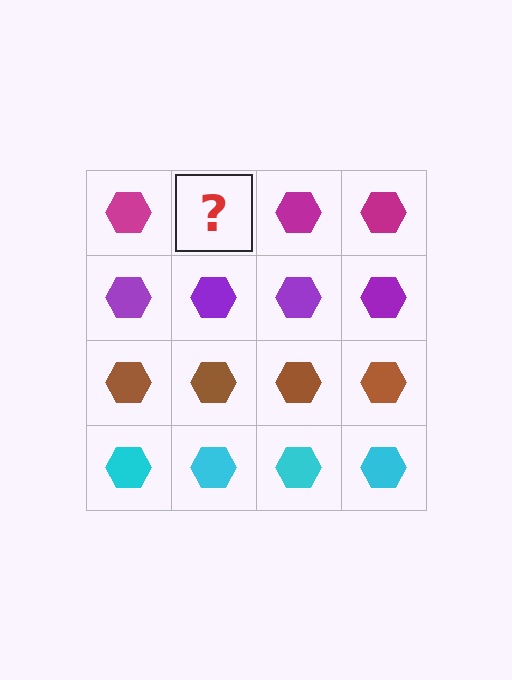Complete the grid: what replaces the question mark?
The question mark should be replaced with a magenta hexagon.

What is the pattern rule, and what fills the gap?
The rule is that each row has a consistent color. The gap should be filled with a magenta hexagon.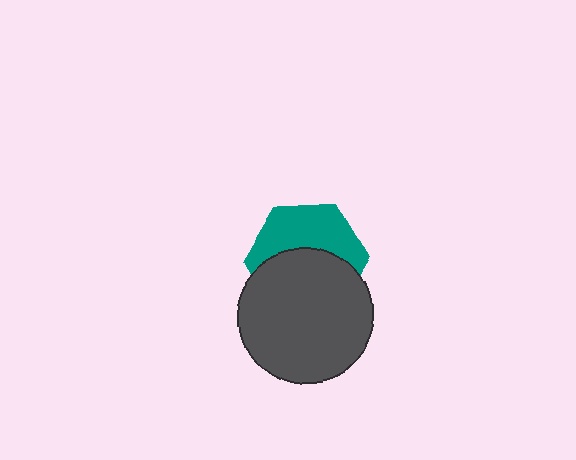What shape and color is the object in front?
The object in front is a dark gray circle.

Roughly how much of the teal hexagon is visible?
About half of it is visible (roughly 47%).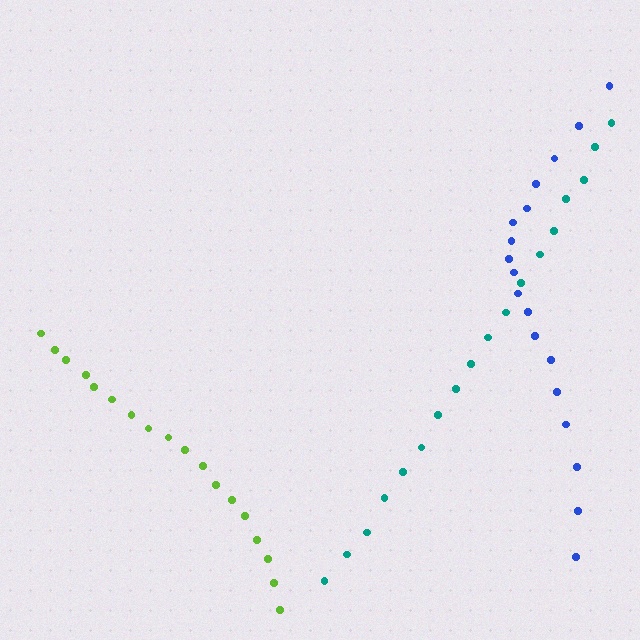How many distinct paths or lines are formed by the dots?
There are 3 distinct paths.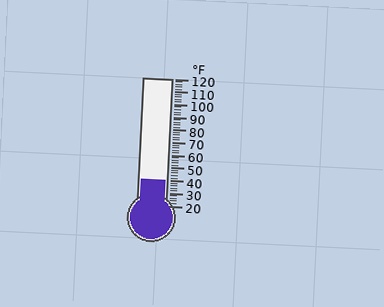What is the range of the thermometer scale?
The thermometer scale ranges from 20°F to 120°F.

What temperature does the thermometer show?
The thermometer shows approximately 40°F.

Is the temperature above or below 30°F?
The temperature is above 30°F.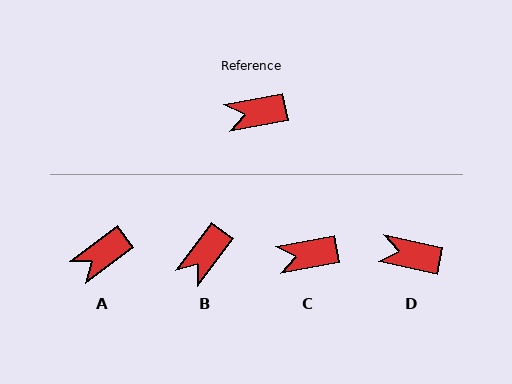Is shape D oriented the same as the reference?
No, it is off by about 23 degrees.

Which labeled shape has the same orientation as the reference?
C.